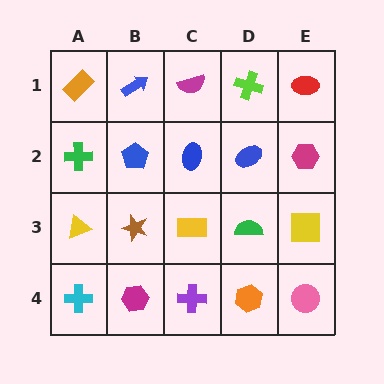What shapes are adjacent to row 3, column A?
A green cross (row 2, column A), a cyan cross (row 4, column A), a brown star (row 3, column B).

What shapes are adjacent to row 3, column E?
A magenta hexagon (row 2, column E), a pink circle (row 4, column E), a green semicircle (row 3, column D).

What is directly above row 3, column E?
A magenta hexagon.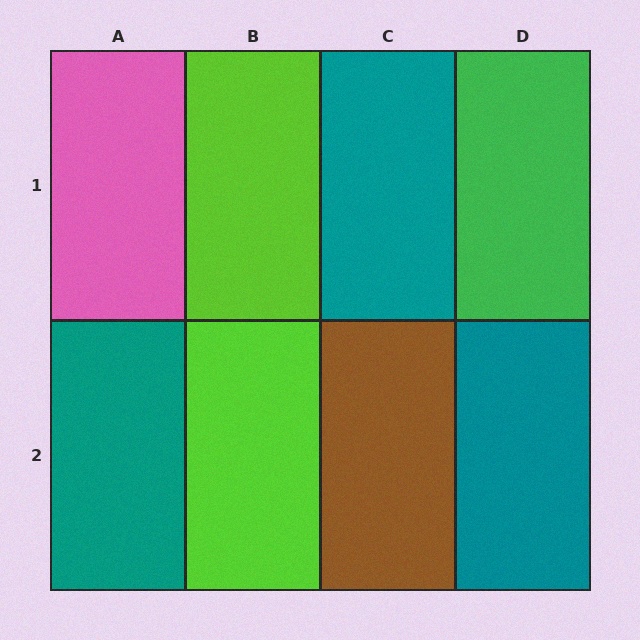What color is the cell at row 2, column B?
Lime.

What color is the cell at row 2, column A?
Teal.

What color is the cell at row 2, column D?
Teal.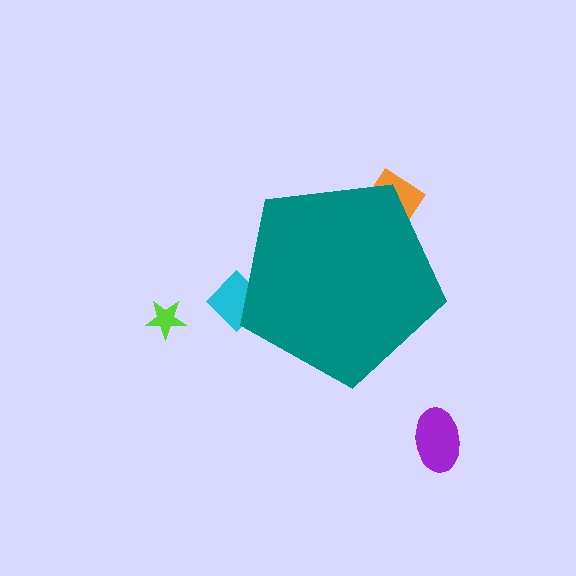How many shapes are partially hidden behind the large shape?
2 shapes are partially hidden.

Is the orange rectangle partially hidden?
Yes, the orange rectangle is partially hidden behind the teal pentagon.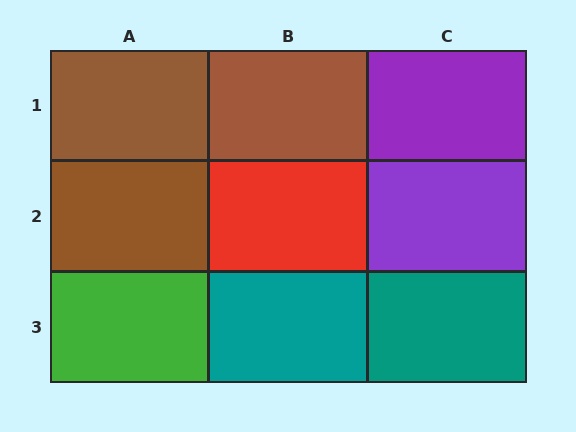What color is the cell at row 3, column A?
Green.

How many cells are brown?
3 cells are brown.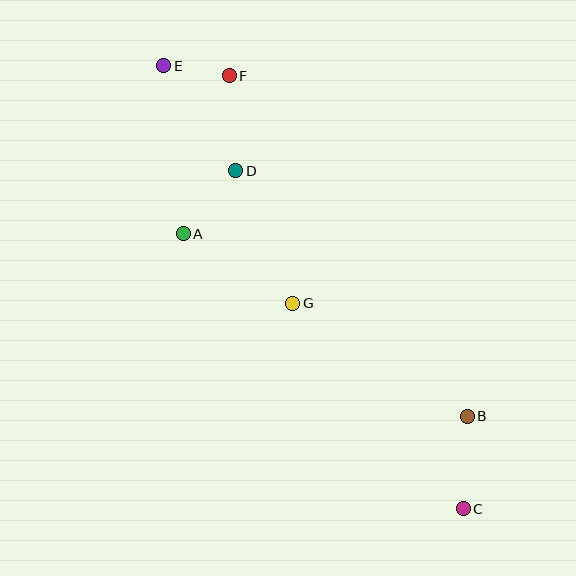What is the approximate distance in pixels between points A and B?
The distance between A and B is approximately 338 pixels.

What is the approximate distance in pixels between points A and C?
The distance between A and C is approximately 393 pixels.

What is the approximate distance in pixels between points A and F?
The distance between A and F is approximately 164 pixels.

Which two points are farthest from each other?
Points C and E are farthest from each other.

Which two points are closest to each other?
Points E and F are closest to each other.